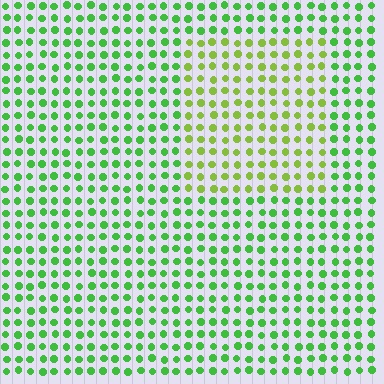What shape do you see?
I see a rectangle.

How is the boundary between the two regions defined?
The boundary is defined purely by a slight shift in hue (about 32 degrees). Spacing, size, and orientation are identical on both sides.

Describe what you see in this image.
The image is filled with small green elements in a uniform arrangement. A rectangle-shaped region is visible where the elements are tinted to a slightly different hue, forming a subtle color boundary.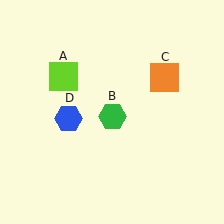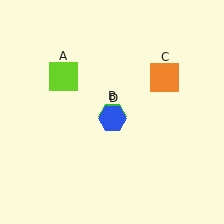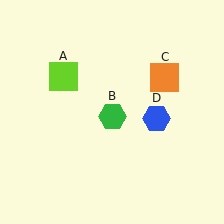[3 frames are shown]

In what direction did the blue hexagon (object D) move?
The blue hexagon (object D) moved right.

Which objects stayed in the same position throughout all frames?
Lime square (object A) and green hexagon (object B) and orange square (object C) remained stationary.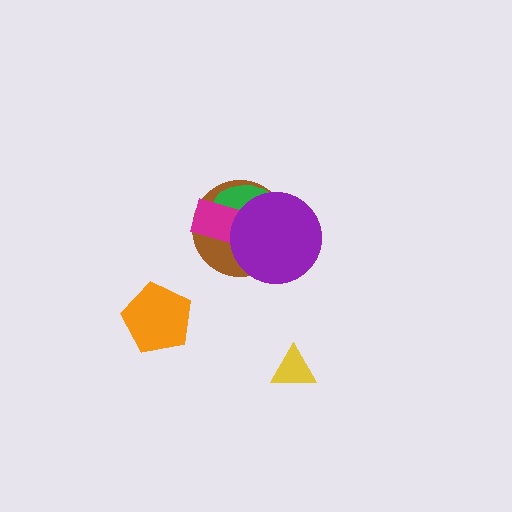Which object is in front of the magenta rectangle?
The purple circle is in front of the magenta rectangle.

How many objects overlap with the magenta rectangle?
3 objects overlap with the magenta rectangle.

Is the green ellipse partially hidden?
Yes, it is partially covered by another shape.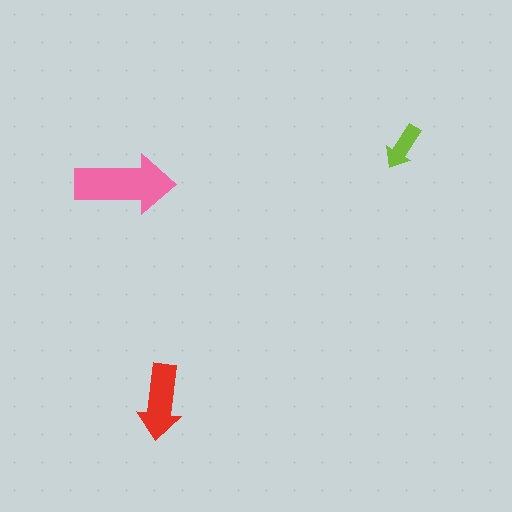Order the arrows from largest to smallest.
the pink one, the red one, the lime one.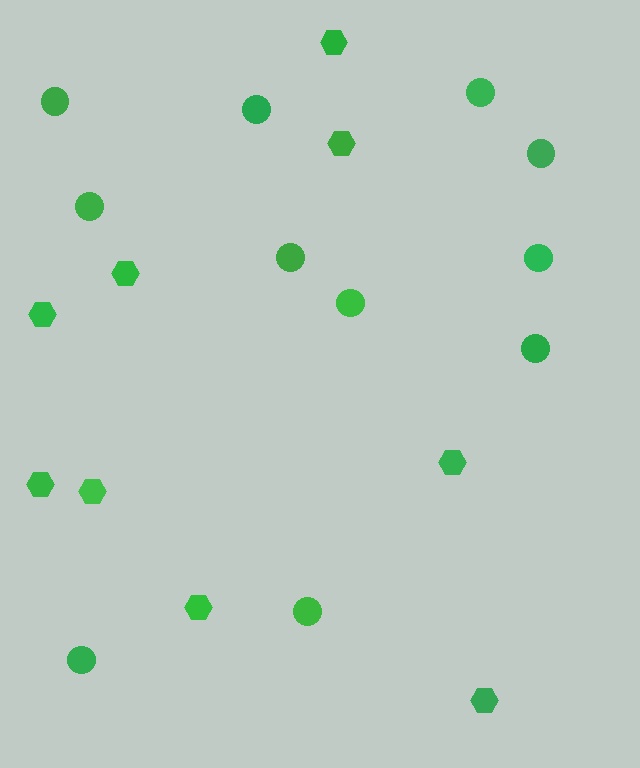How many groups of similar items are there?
There are 2 groups: one group of circles (11) and one group of hexagons (9).